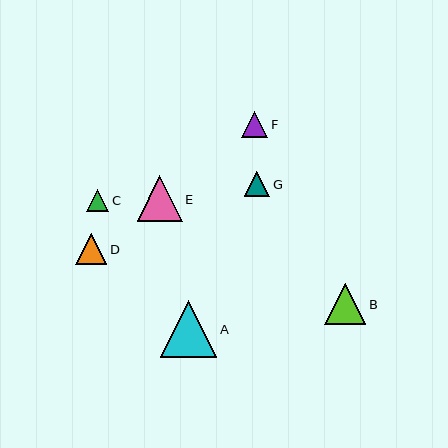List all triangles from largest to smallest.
From largest to smallest: A, E, B, D, F, G, C.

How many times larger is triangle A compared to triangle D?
Triangle A is approximately 1.8 times the size of triangle D.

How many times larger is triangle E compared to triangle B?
Triangle E is approximately 1.1 times the size of triangle B.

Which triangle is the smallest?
Triangle C is the smallest with a size of approximately 22 pixels.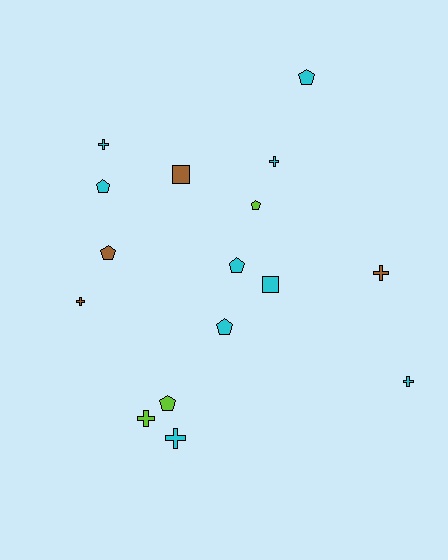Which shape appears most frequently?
Pentagon, with 7 objects.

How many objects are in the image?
There are 16 objects.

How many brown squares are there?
There is 1 brown square.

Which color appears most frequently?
Cyan, with 9 objects.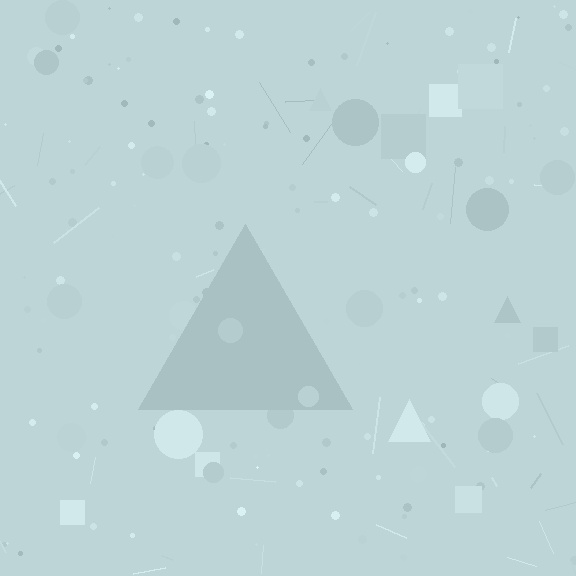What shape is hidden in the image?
A triangle is hidden in the image.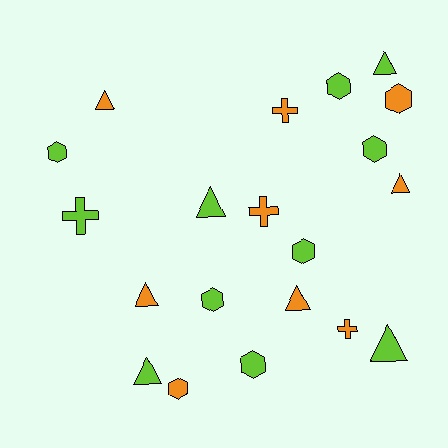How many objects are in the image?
There are 20 objects.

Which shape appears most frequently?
Triangle, with 8 objects.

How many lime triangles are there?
There are 4 lime triangles.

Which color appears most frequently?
Lime, with 11 objects.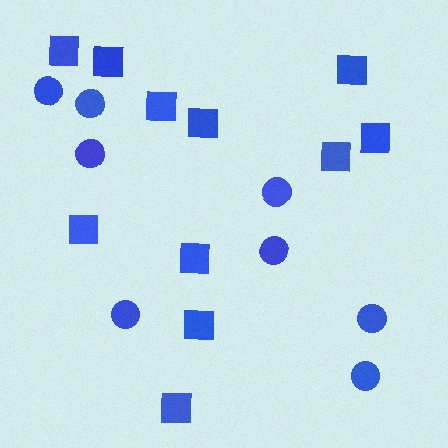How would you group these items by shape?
There are 2 groups: one group of squares (11) and one group of circles (8).